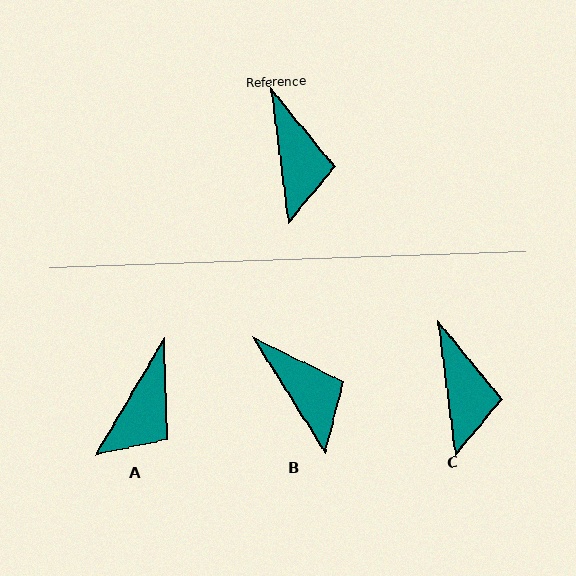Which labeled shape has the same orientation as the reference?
C.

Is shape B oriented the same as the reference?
No, it is off by about 25 degrees.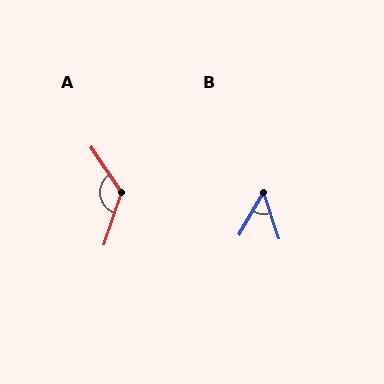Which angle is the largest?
A, at approximately 128 degrees.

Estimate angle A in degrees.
Approximately 128 degrees.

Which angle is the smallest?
B, at approximately 48 degrees.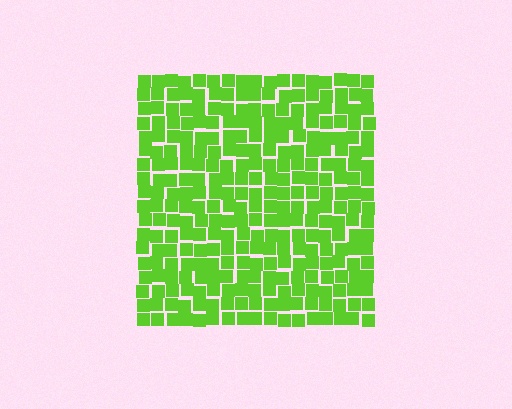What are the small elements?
The small elements are squares.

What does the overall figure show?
The overall figure shows a square.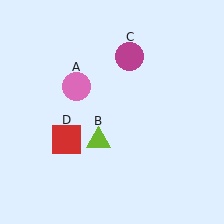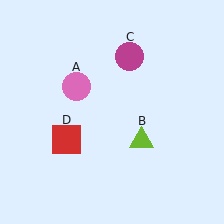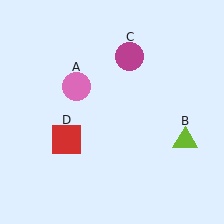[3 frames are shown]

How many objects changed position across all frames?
1 object changed position: lime triangle (object B).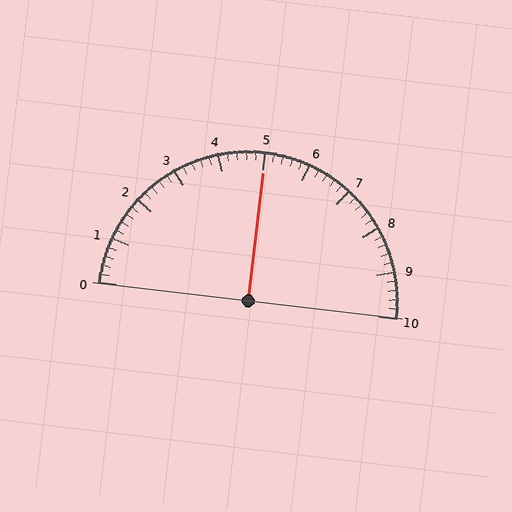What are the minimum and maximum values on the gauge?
The gauge ranges from 0 to 10.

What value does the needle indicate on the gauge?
The needle indicates approximately 5.0.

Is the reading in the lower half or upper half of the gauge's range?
The reading is in the upper half of the range (0 to 10).